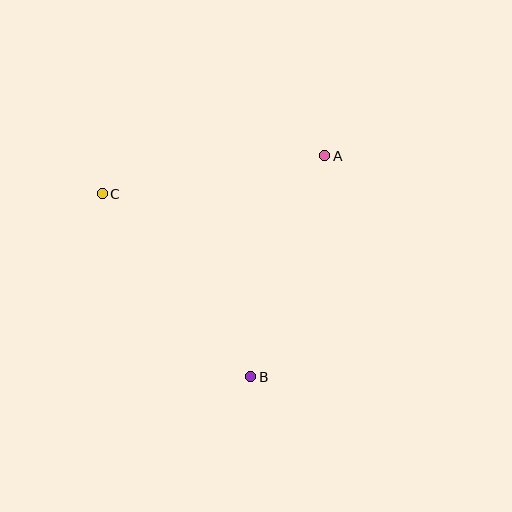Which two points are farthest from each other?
Points B and C are farthest from each other.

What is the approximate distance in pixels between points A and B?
The distance between A and B is approximately 233 pixels.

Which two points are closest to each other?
Points A and C are closest to each other.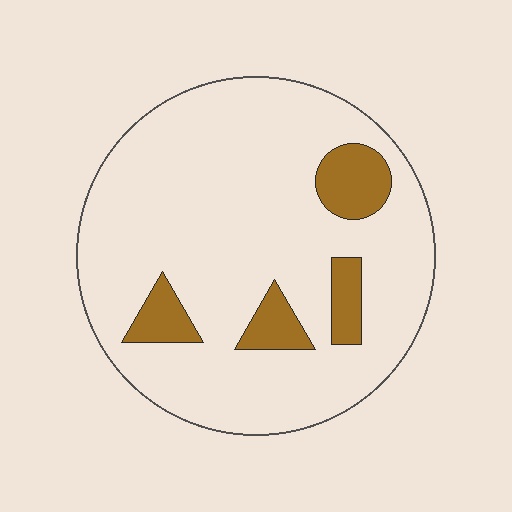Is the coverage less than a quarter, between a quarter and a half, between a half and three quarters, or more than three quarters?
Less than a quarter.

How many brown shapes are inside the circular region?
4.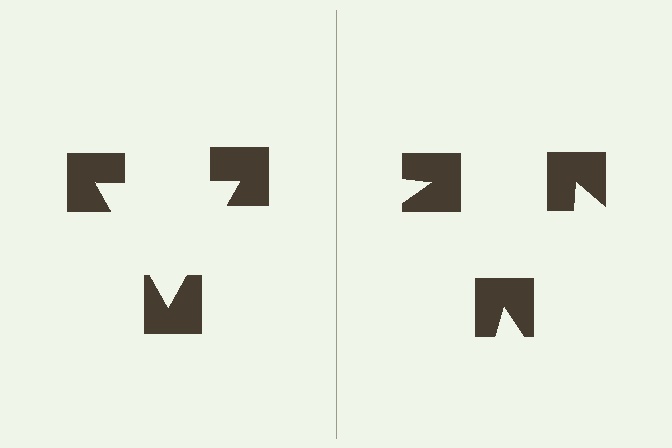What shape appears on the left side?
An illusory triangle.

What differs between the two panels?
The notched squares are positioned identically on both sides; only the wedge orientations differ. On the left they align to a triangle; on the right they are misaligned.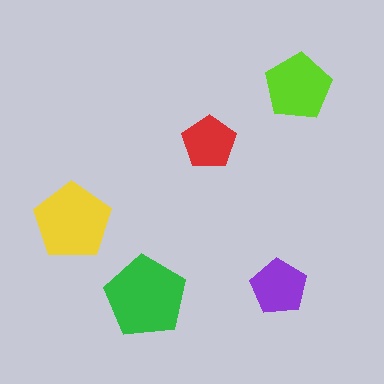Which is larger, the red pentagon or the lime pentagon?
The lime one.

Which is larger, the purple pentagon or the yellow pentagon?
The yellow one.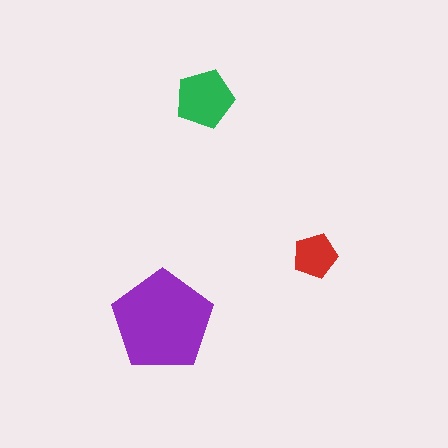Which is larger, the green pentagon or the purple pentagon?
The purple one.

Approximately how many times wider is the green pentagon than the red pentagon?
About 1.5 times wider.